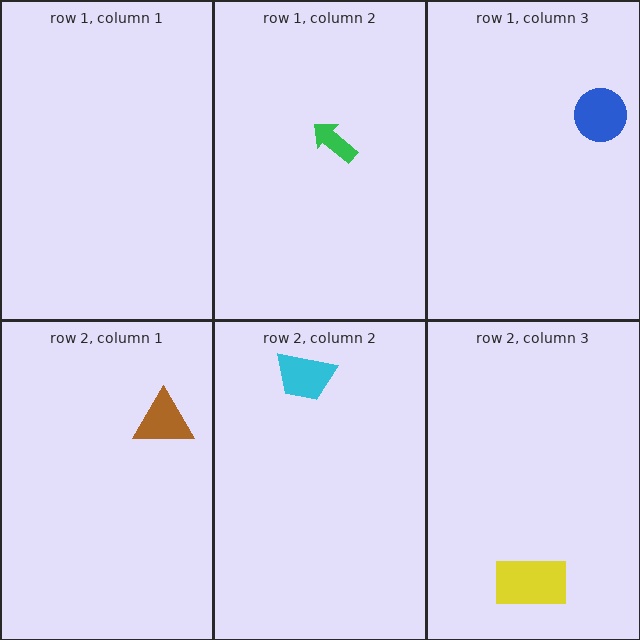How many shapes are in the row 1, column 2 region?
1.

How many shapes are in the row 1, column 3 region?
1.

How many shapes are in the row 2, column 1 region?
1.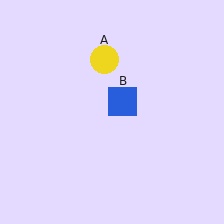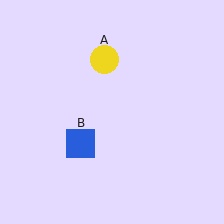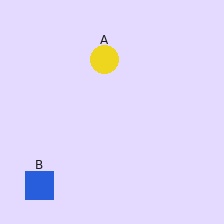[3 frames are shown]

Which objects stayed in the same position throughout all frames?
Yellow circle (object A) remained stationary.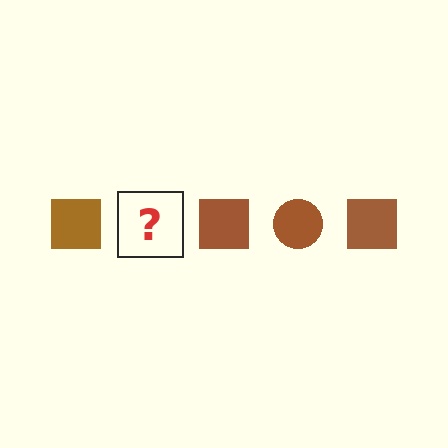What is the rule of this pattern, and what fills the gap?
The rule is that the pattern cycles through square, circle shapes in brown. The gap should be filled with a brown circle.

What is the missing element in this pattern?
The missing element is a brown circle.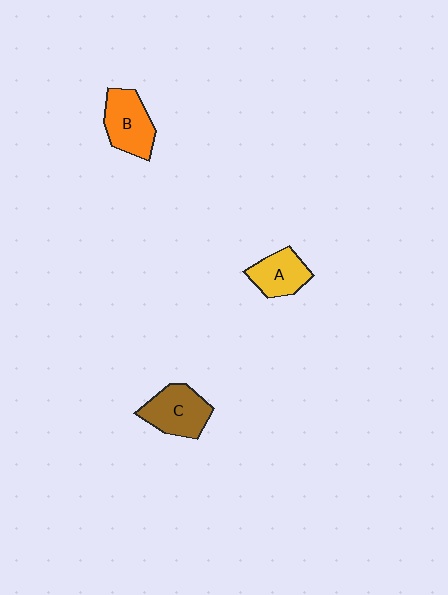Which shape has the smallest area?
Shape A (yellow).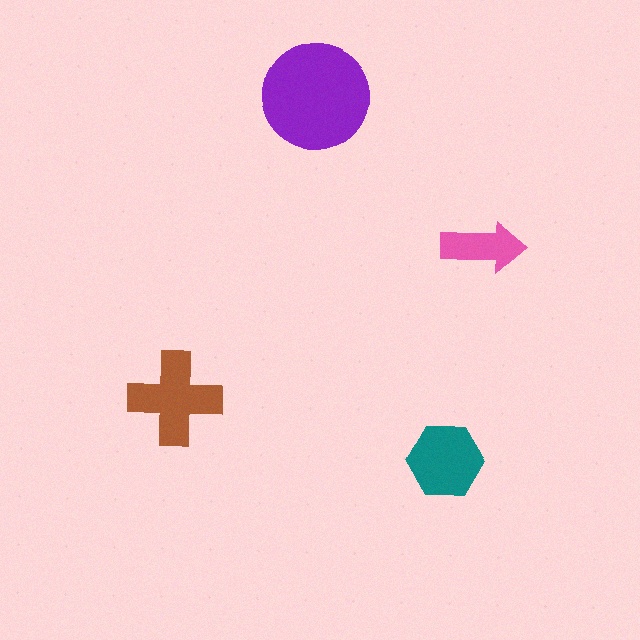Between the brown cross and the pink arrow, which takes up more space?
The brown cross.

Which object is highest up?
The purple circle is topmost.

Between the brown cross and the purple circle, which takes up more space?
The purple circle.